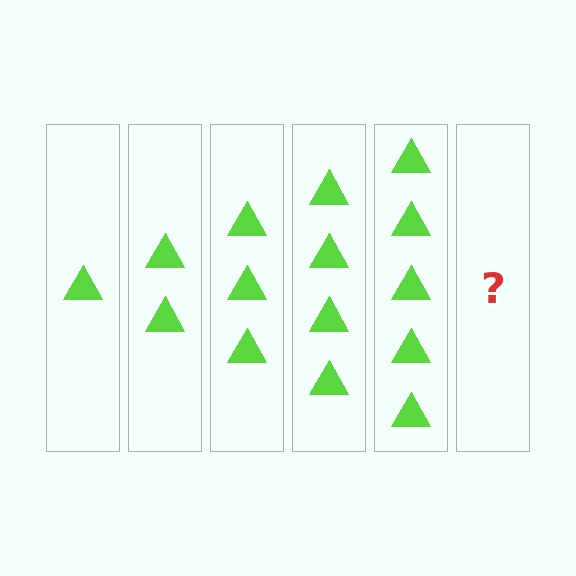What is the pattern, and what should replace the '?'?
The pattern is that each step adds one more triangle. The '?' should be 6 triangles.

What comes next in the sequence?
The next element should be 6 triangles.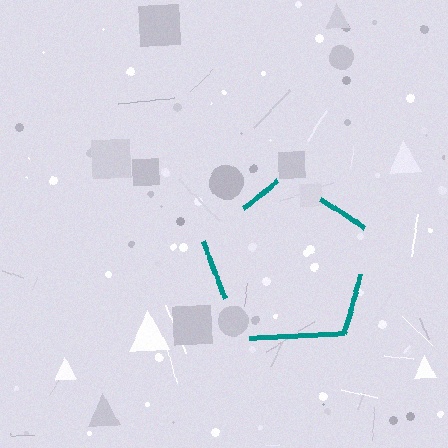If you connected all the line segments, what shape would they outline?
They would outline a pentagon.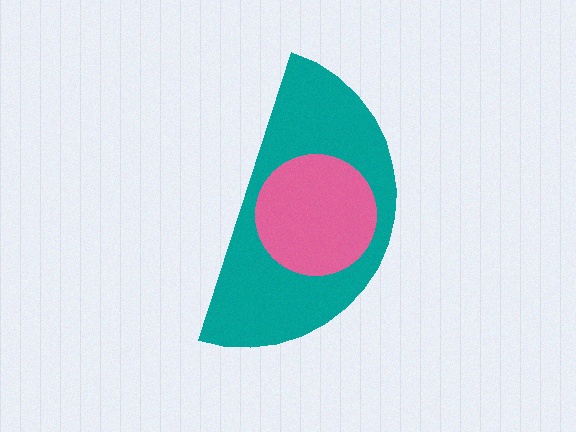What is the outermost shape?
The teal semicircle.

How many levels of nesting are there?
2.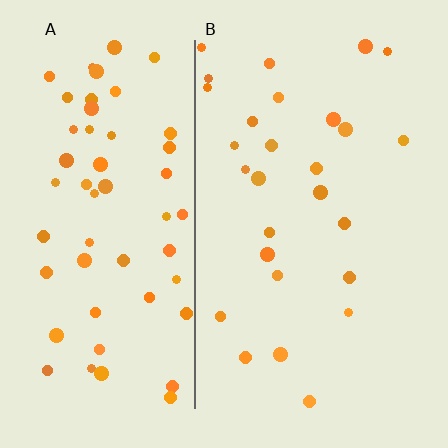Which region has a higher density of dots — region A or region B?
A (the left).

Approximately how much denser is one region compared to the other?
Approximately 2.1× — region A over region B.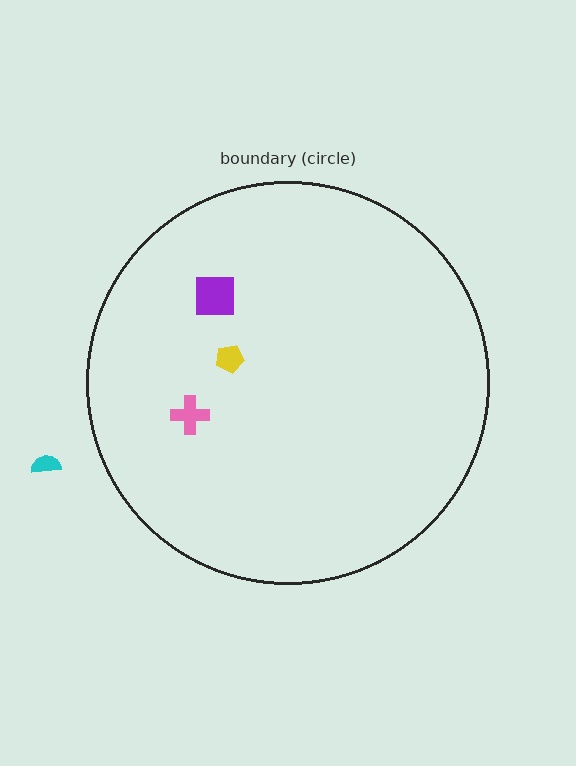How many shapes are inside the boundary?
3 inside, 1 outside.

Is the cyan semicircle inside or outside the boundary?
Outside.